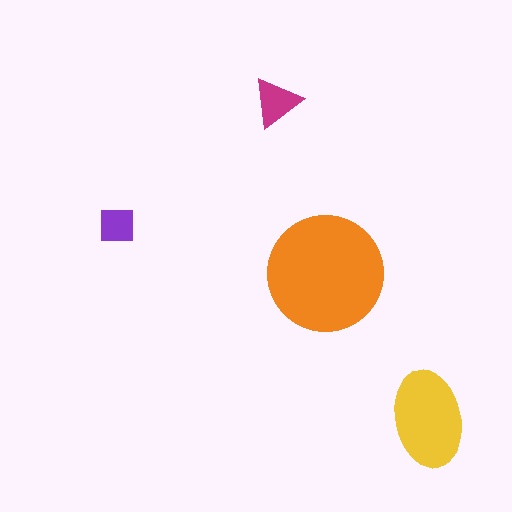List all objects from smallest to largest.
The purple square, the magenta triangle, the yellow ellipse, the orange circle.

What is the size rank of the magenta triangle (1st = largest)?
3rd.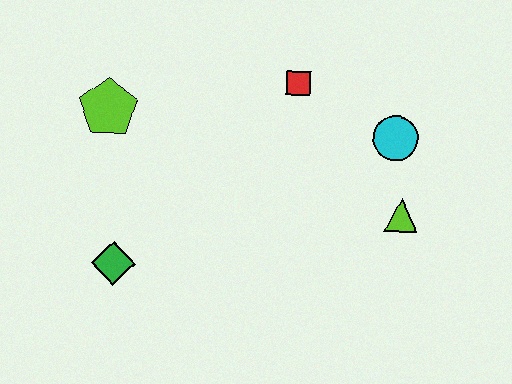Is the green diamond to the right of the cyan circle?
No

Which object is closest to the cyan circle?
The lime triangle is closest to the cyan circle.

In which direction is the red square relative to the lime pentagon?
The red square is to the right of the lime pentagon.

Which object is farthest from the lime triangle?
The lime pentagon is farthest from the lime triangle.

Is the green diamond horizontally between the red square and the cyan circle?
No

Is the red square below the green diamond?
No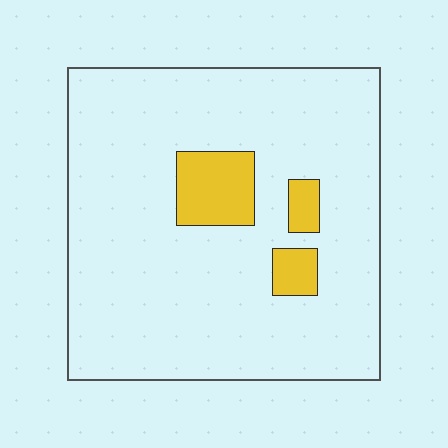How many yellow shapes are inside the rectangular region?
3.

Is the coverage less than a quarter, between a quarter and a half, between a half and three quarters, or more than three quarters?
Less than a quarter.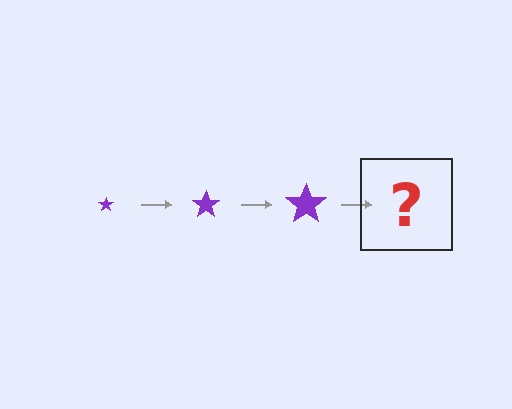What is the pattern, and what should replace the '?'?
The pattern is that the star gets progressively larger each step. The '?' should be a purple star, larger than the previous one.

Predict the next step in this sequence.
The next step is a purple star, larger than the previous one.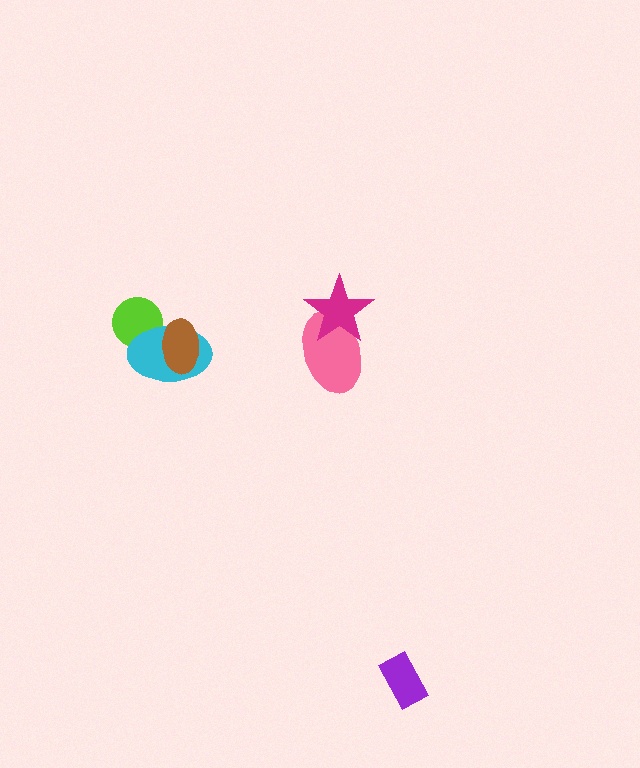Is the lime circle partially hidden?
Yes, it is partially covered by another shape.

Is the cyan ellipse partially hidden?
Yes, it is partially covered by another shape.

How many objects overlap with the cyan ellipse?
2 objects overlap with the cyan ellipse.